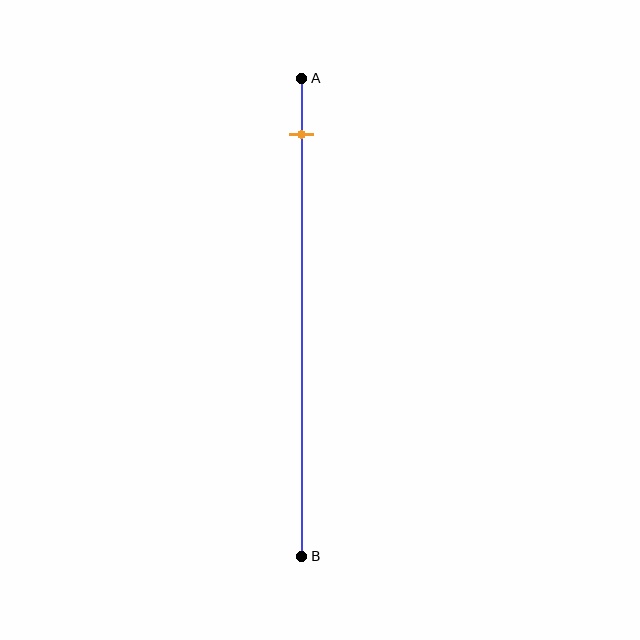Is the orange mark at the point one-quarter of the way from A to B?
No, the mark is at about 10% from A, not at the 25% one-quarter point.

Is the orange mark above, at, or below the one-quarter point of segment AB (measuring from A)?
The orange mark is above the one-quarter point of segment AB.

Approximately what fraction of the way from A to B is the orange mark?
The orange mark is approximately 10% of the way from A to B.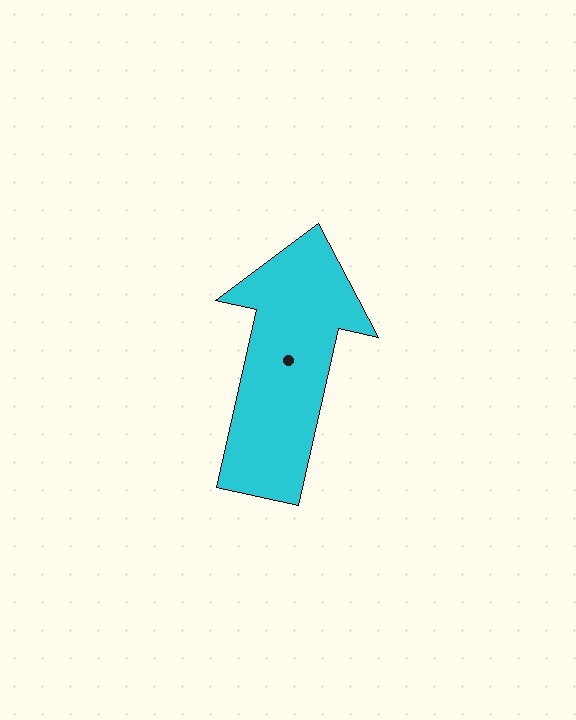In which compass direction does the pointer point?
North.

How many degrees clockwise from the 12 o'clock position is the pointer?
Approximately 13 degrees.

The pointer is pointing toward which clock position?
Roughly 12 o'clock.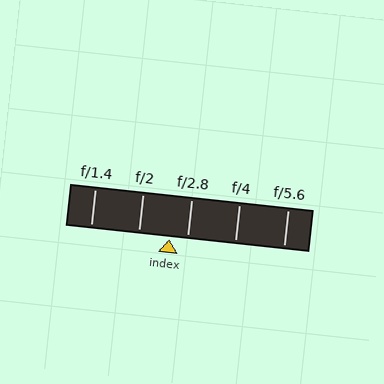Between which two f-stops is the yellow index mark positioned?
The index mark is between f/2 and f/2.8.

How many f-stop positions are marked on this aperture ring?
There are 5 f-stop positions marked.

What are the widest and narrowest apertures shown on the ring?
The widest aperture shown is f/1.4 and the narrowest is f/5.6.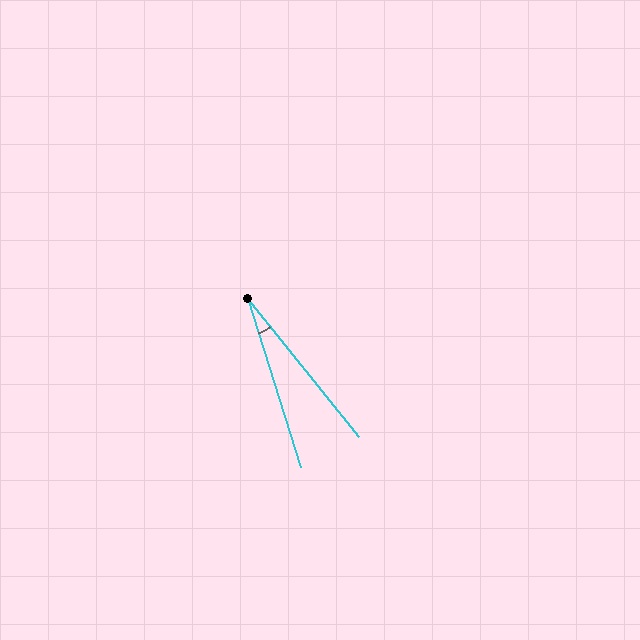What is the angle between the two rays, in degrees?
Approximately 21 degrees.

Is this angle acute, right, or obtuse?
It is acute.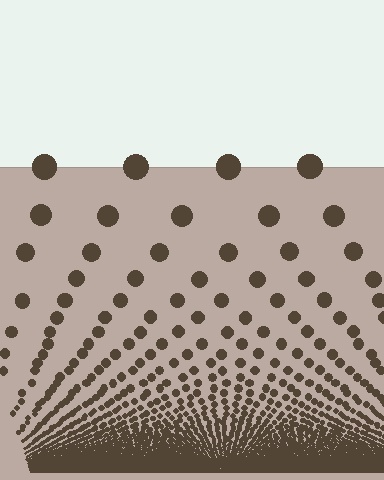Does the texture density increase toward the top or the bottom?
Density increases toward the bottom.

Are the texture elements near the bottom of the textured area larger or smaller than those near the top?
Smaller. The gradient is inverted — elements near the bottom are smaller and denser.